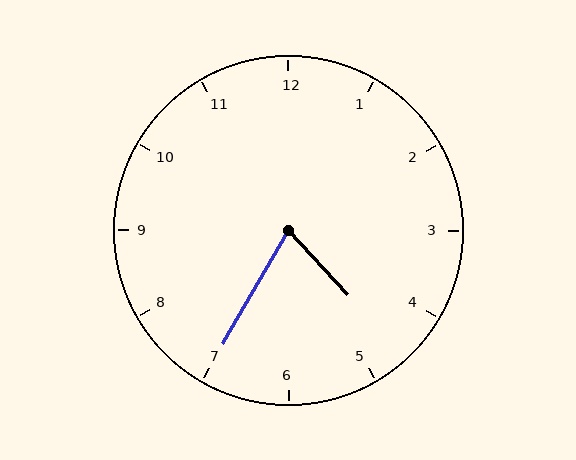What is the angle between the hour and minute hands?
Approximately 72 degrees.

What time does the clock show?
4:35.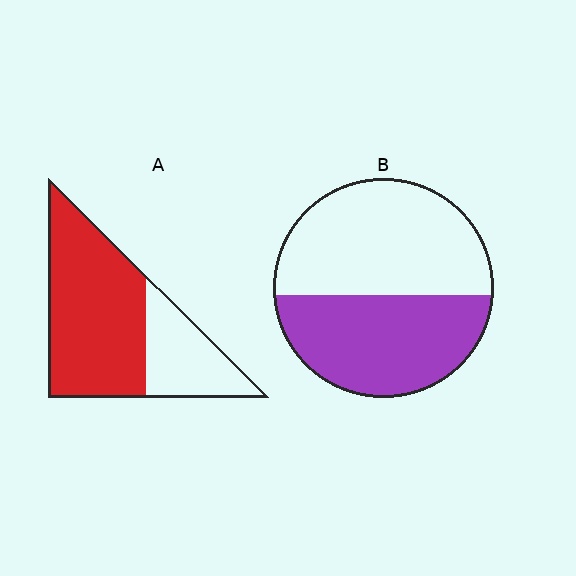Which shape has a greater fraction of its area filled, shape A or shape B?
Shape A.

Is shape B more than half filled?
No.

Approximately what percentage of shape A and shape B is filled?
A is approximately 70% and B is approximately 45%.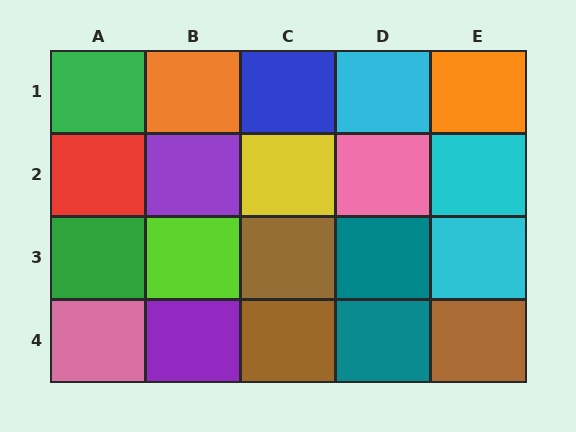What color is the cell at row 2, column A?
Red.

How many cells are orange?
2 cells are orange.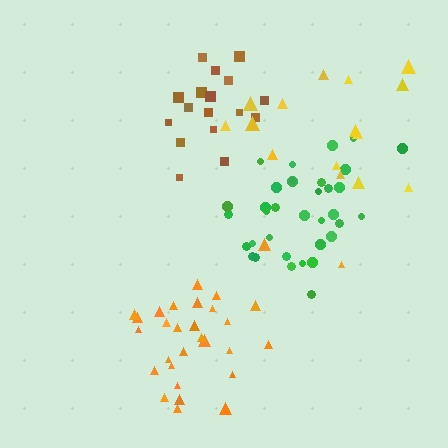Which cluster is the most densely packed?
Green.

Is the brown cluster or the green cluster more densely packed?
Green.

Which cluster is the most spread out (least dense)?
Yellow.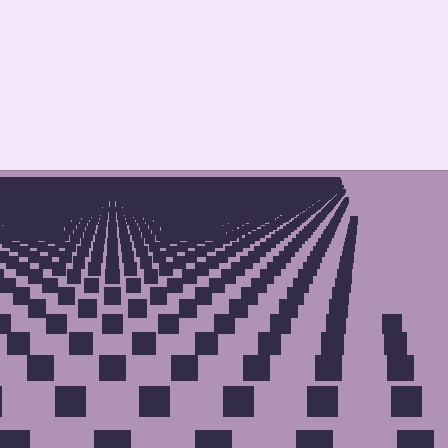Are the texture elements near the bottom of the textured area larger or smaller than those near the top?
Larger. Near the bottom, elements are closer to the viewer and appear at a bigger on-screen size.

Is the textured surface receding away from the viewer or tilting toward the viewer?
The surface is receding away from the viewer. Texture elements get smaller and denser toward the top.